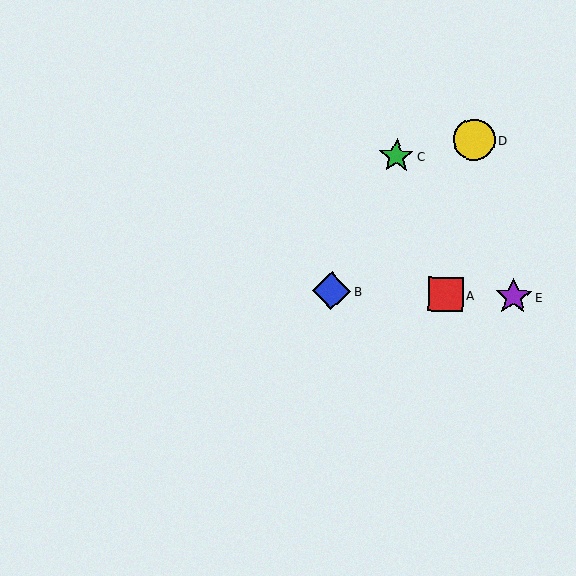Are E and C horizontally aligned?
No, E is at y≈297 and C is at y≈156.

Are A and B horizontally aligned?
Yes, both are at y≈295.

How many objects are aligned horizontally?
3 objects (A, B, E) are aligned horizontally.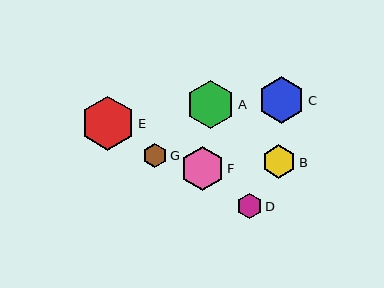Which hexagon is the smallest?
Hexagon G is the smallest with a size of approximately 24 pixels.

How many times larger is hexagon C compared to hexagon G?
Hexagon C is approximately 2.0 times the size of hexagon G.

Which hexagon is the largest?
Hexagon E is the largest with a size of approximately 54 pixels.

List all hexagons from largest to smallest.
From largest to smallest: E, A, C, F, B, D, G.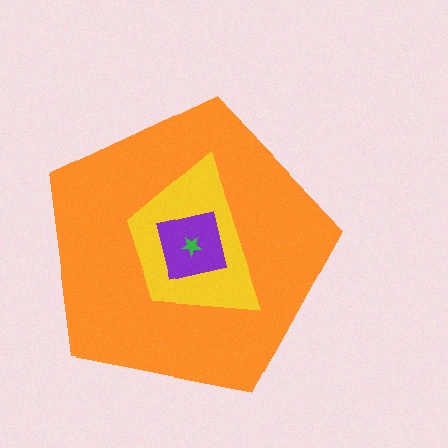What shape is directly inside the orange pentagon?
The yellow trapezoid.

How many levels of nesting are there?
4.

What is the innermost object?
The green star.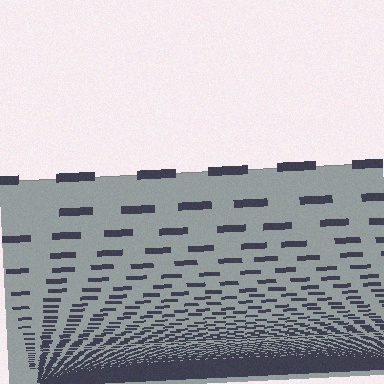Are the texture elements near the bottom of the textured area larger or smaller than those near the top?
Smaller. The gradient is inverted — elements near the bottom are smaller and denser.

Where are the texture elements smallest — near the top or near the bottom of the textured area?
Near the bottom.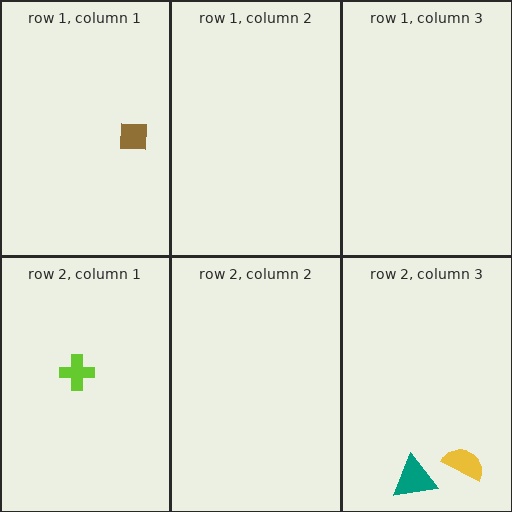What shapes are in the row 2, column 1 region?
The lime cross.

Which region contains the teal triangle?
The row 2, column 3 region.